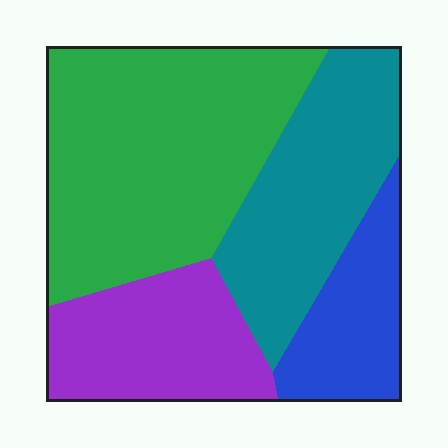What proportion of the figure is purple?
Purple covers about 20% of the figure.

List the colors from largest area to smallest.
From largest to smallest: green, teal, purple, blue.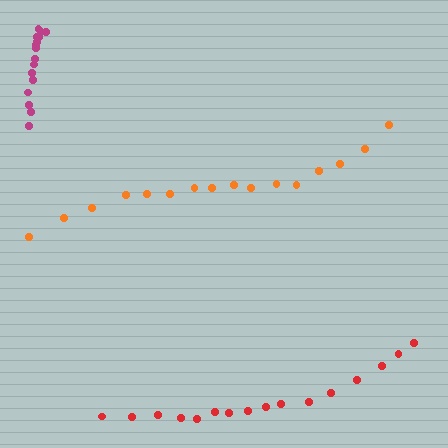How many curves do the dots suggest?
There are 3 distinct paths.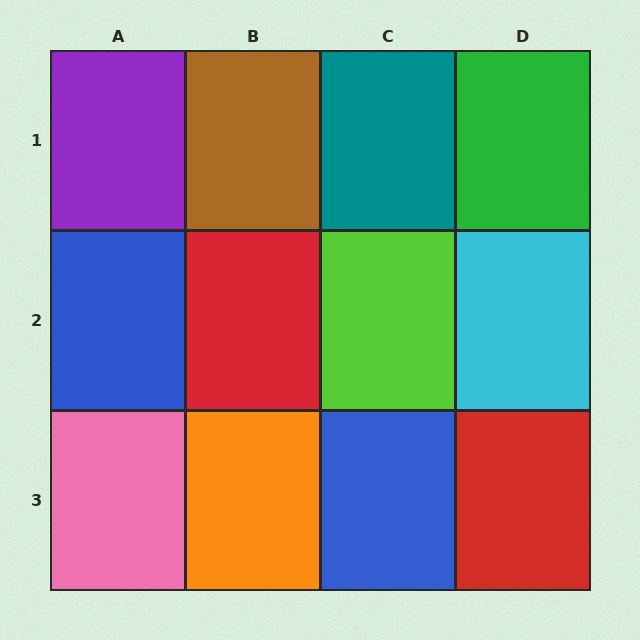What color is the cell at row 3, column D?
Red.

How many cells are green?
1 cell is green.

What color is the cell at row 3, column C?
Blue.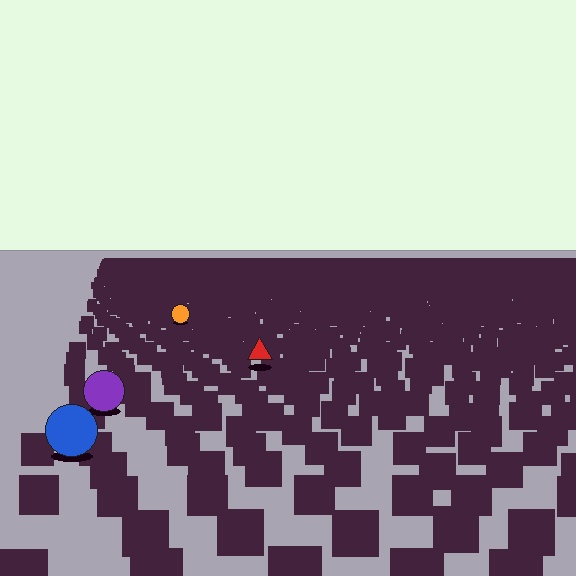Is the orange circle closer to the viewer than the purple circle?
No. The purple circle is closer — you can tell from the texture gradient: the ground texture is coarser near it.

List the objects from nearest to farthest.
From nearest to farthest: the blue circle, the purple circle, the red triangle, the orange circle.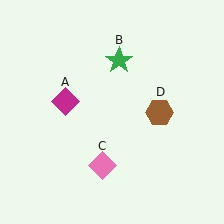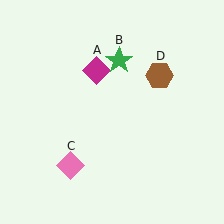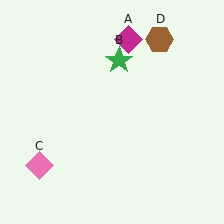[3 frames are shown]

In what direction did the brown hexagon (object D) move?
The brown hexagon (object D) moved up.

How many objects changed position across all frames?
3 objects changed position: magenta diamond (object A), pink diamond (object C), brown hexagon (object D).